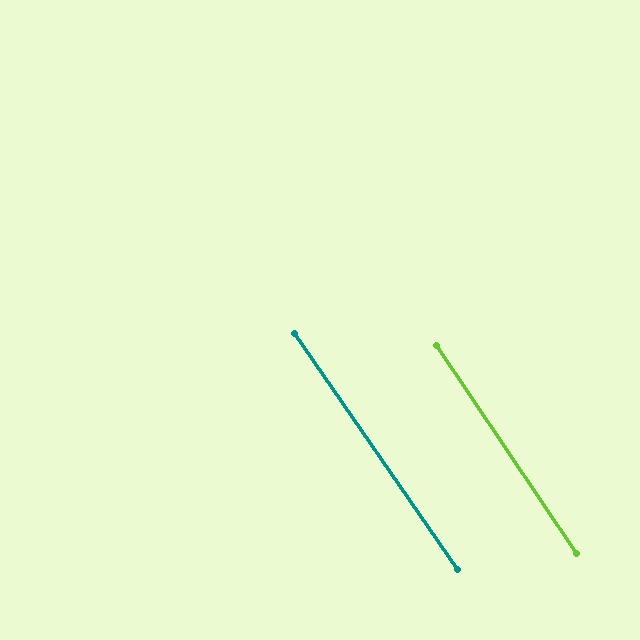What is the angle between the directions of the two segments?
Approximately 1 degree.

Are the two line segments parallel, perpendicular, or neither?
Parallel — their directions differ by only 0.8°.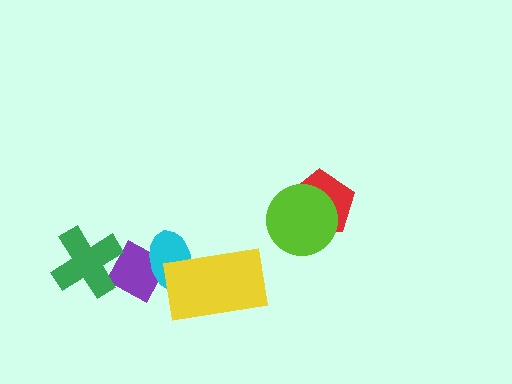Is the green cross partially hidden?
No, no other shape covers it.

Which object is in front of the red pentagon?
The lime circle is in front of the red pentagon.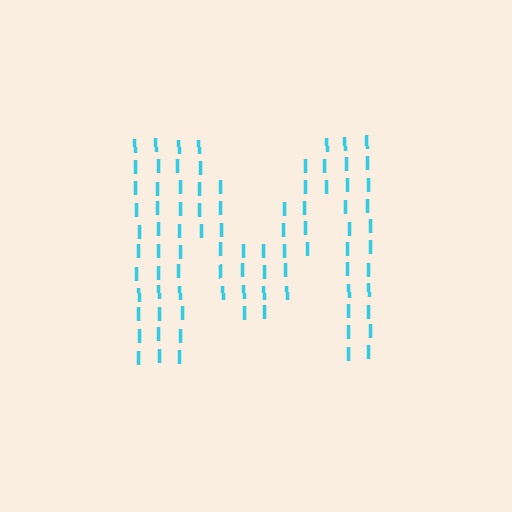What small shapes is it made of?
It is made of small letter I's.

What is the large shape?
The large shape is the letter M.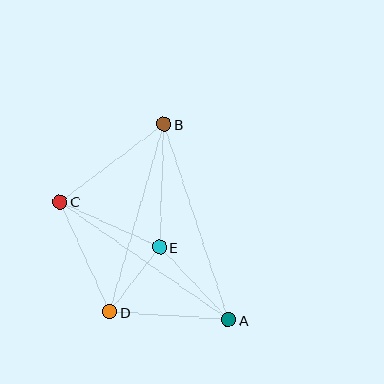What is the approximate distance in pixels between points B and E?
The distance between B and E is approximately 123 pixels.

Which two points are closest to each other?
Points D and E are closest to each other.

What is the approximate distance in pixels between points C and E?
The distance between C and E is approximately 109 pixels.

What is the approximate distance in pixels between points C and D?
The distance between C and D is approximately 121 pixels.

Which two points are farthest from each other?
Points A and B are farthest from each other.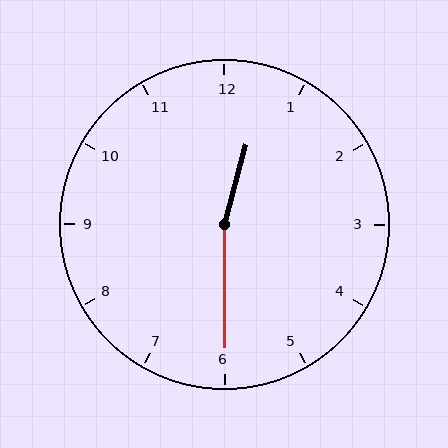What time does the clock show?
12:30.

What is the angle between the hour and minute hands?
Approximately 165 degrees.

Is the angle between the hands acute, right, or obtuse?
It is obtuse.